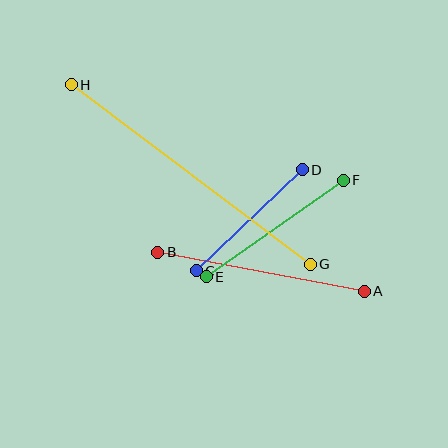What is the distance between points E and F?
The distance is approximately 168 pixels.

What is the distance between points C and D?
The distance is approximately 146 pixels.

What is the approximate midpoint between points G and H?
The midpoint is at approximately (191, 175) pixels.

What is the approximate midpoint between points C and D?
The midpoint is at approximately (249, 220) pixels.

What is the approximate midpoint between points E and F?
The midpoint is at approximately (275, 228) pixels.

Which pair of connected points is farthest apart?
Points G and H are farthest apart.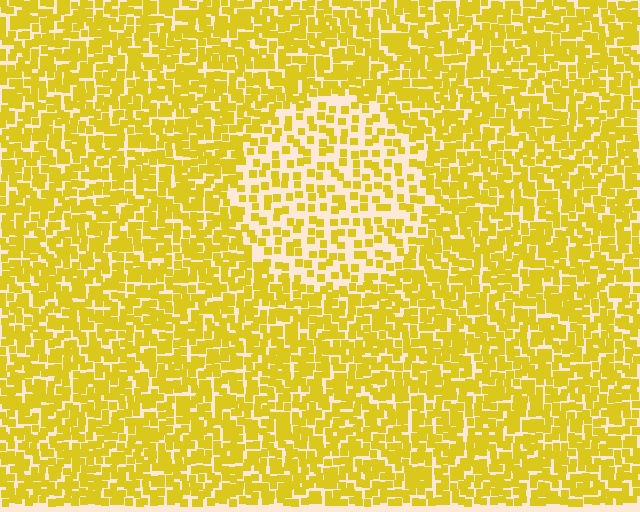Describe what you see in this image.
The image contains small yellow elements arranged at two different densities. A circle-shaped region is visible where the elements are less densely packed than the surrounding area.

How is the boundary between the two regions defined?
The boundary is defined by a change in element density (approximately 2.0x ratio). All elements are the same color, size, and shape.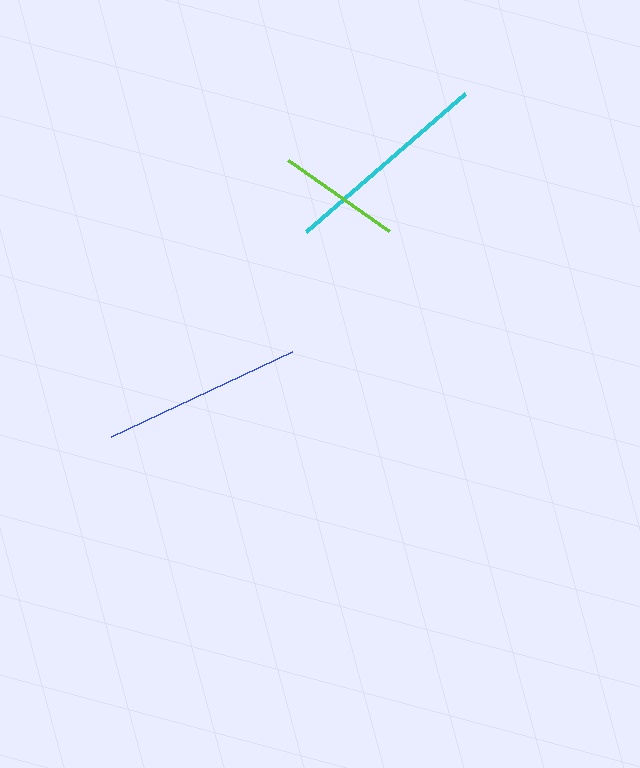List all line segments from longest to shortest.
From longest to shortest: cyan, blue, lime.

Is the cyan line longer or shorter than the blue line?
The cyan line is longer than the blue line.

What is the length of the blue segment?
The blue segment is approximately 200 pixels long.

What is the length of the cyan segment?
The cyan segment is approximately 211 pixels long.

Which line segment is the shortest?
The lime line is the shortest at approximately 124 pixels.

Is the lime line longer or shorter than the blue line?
The blue line is longer than the lime line.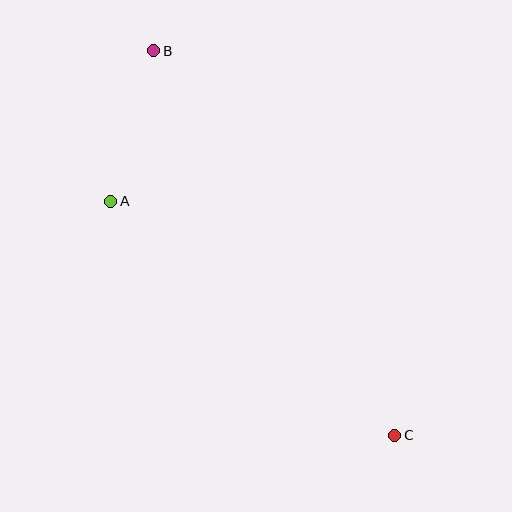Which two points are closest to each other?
Points A and B are closest to each other.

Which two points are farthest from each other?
Points B and C are farthest from each other.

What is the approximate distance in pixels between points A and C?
The distance between A and C is approximately 368 pixels.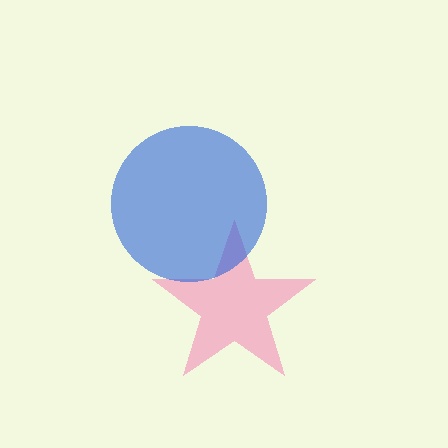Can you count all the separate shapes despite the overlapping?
Yes, there are 2 separate shapes.